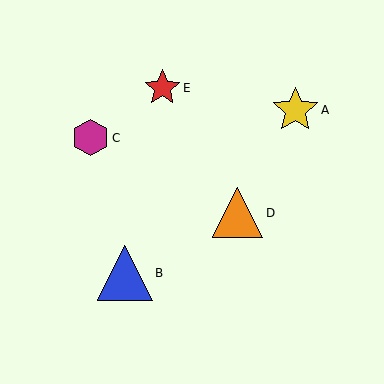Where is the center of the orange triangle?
The center of the orange triangle is at (237, 213).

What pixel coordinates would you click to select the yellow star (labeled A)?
Click at (295, 110) to select the yellow star A.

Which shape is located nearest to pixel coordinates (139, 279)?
The blue triangle (labeled B) at (125, 273) is nearest to that location.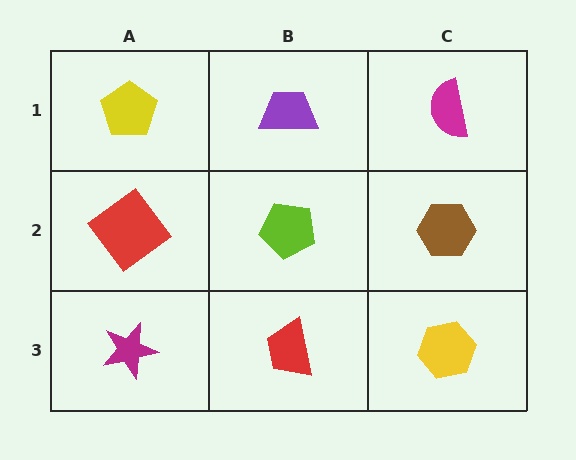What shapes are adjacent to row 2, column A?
A yellow pentagon (row 1, column A), a magenta star (row 3, column A), a lime pentagon (row 2, column B).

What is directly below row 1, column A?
A red diamond.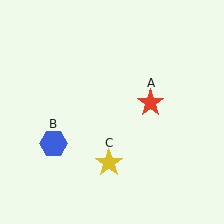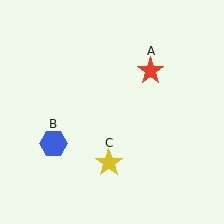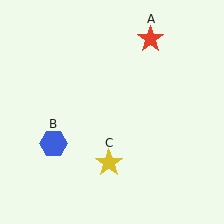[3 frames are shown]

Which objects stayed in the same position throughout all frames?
Blue hexagon (object B) and yellow star (object C) remained stationary.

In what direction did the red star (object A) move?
The red star (object A) moved up.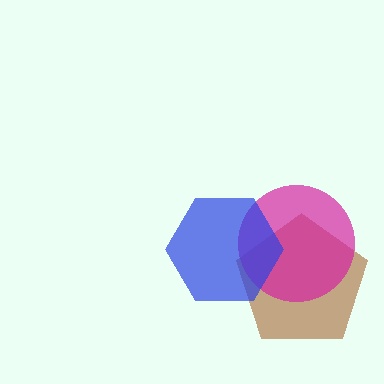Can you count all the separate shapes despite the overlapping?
Yes, there are 3 separate shapes.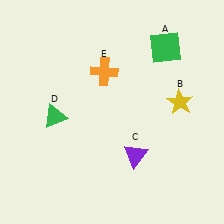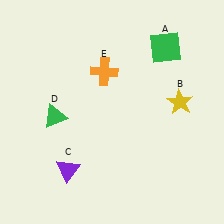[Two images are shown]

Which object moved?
The purple triangle (C) moved left.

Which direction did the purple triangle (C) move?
The purple triangle (C) moved left.